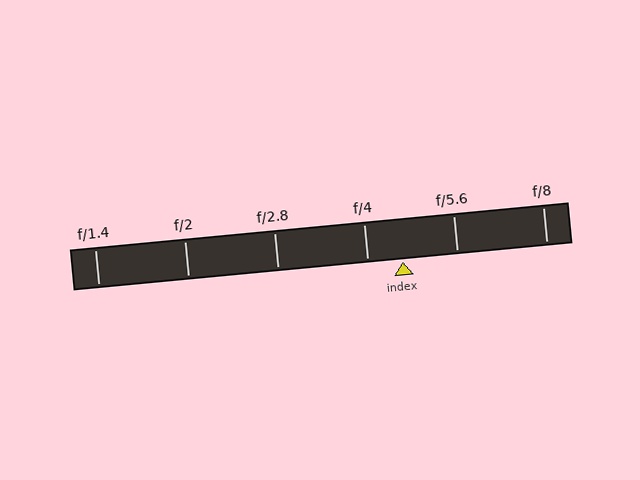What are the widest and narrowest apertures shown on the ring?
The widest aperture shown is f/1.4 and the narrowest is f/8.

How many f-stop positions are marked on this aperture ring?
There are 6 f-stop positions marked.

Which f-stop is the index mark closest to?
The index mark is closest to f/4.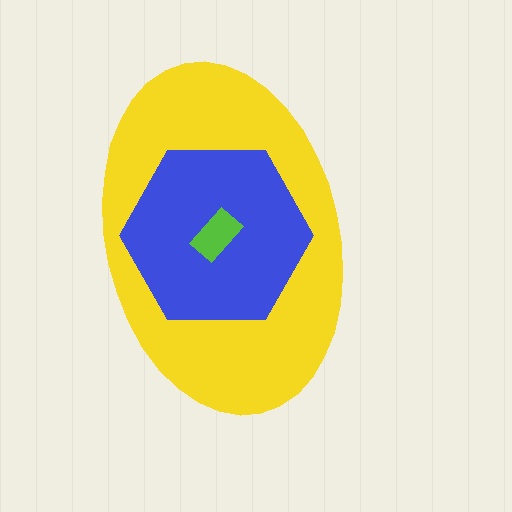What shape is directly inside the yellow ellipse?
The blue hexagon.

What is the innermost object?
The lime rectangle.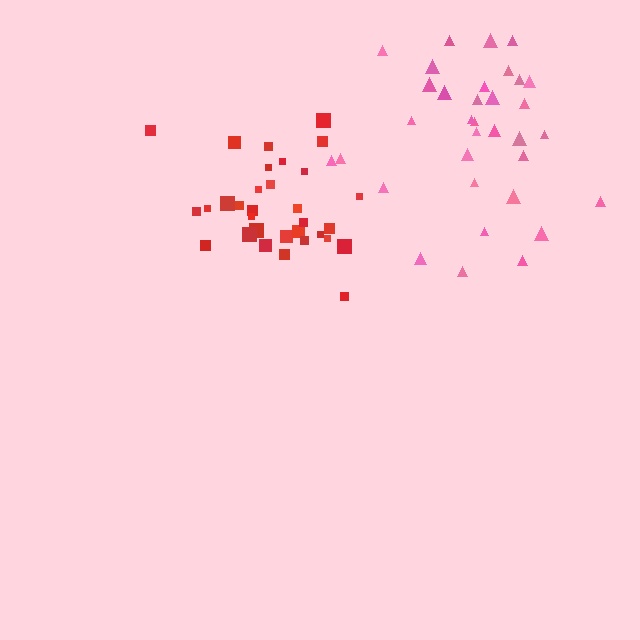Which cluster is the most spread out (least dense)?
Pink.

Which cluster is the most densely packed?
Red.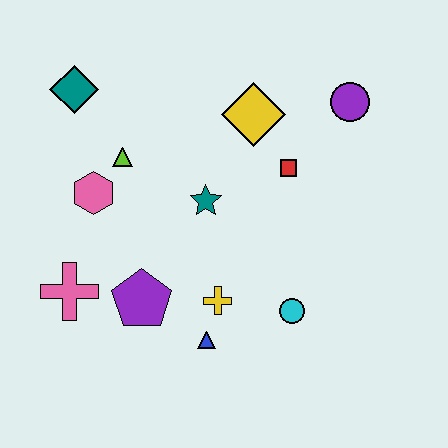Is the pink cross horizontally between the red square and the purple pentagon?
No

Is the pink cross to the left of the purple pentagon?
Yes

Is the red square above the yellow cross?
Yes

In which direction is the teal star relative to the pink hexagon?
The teal star is to the right of the pink hexagon.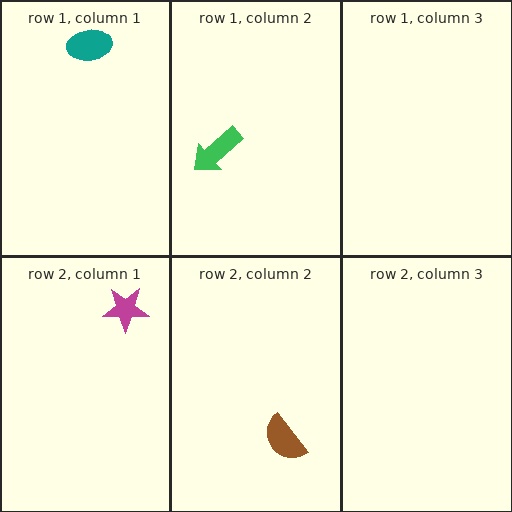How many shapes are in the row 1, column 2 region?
1.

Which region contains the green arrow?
The row 1, column 2 region.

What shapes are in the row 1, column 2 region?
The green arrow.